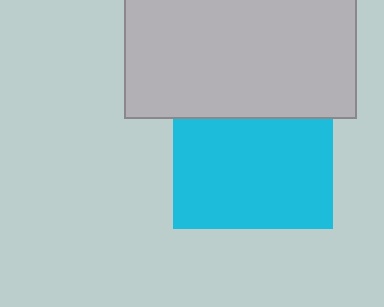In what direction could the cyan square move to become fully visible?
The cyan square could move down. That would shift it out from behind the light gray rectangle entirely.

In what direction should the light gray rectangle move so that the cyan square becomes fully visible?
The light gray rectangle should move up. That is the shortest direction to clear the overlap and leave the cyan square fully visible.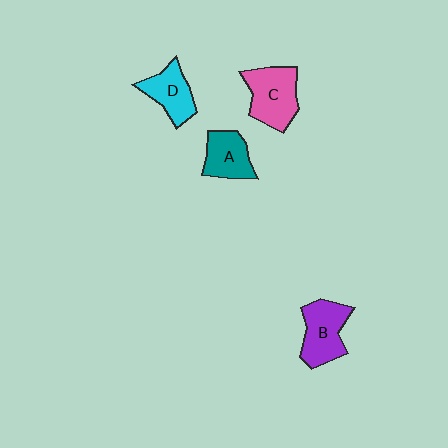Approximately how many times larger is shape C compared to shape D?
Approximately 1.3 times.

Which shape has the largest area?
Shape C (pink).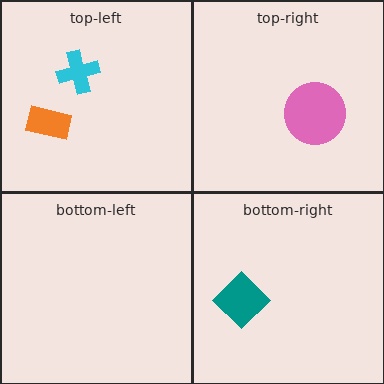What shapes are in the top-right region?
The pink circle.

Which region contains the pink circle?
The top-right region.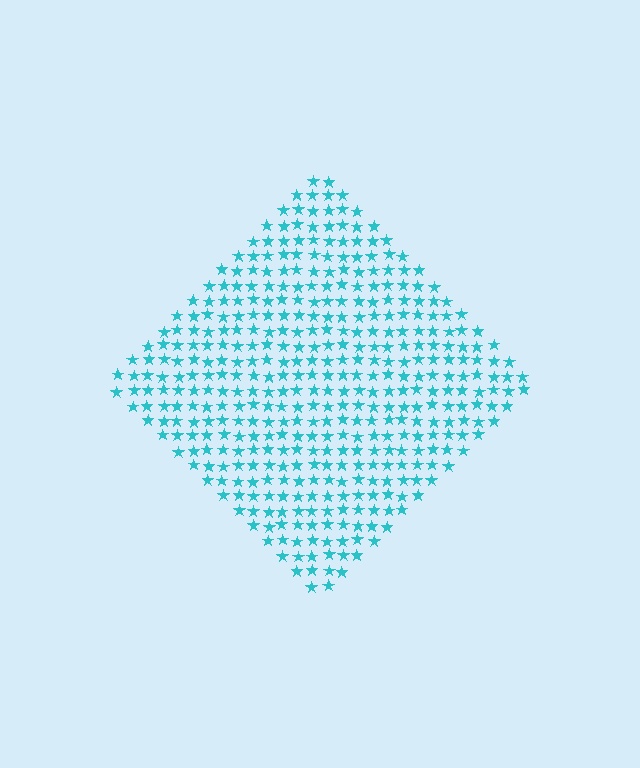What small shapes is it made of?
It is made of small stars.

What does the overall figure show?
The overall figure shows a diamond.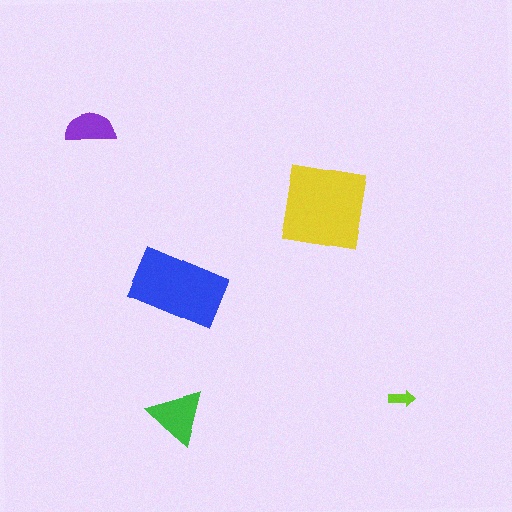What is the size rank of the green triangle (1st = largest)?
3rd.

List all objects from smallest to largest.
The lime arrow, the purple semicircle, the green triangle, the blue rectangle, the yellow square.